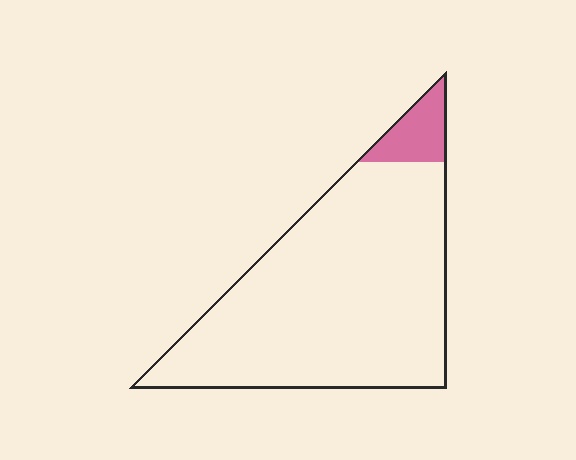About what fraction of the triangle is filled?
About one tenth (1/10).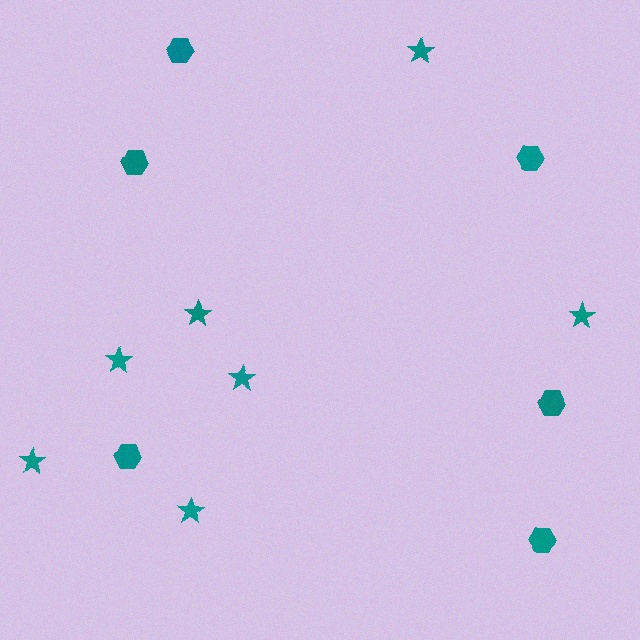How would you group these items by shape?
There are 2 groups: one group of stars (7) and one group of hexagons (6).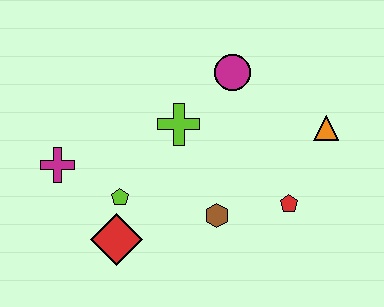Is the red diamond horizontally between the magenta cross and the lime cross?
Yes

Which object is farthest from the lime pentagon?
The orange triangle is farthest from the lime pentagon.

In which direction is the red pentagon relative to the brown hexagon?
The red pentagon is to the right of the brown hexagon.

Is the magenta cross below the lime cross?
Yes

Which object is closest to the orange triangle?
The red pentagon is closest to the orange triangle.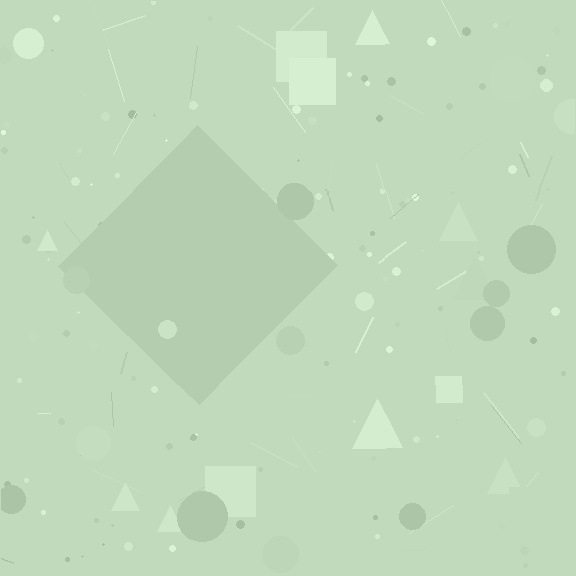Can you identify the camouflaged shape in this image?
The camouflaged shape is a diamond.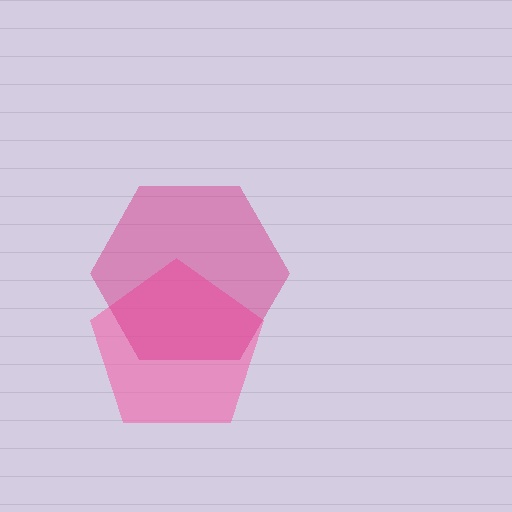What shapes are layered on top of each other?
The layered shapes are: a pink pentagon, a magenta hexagon.